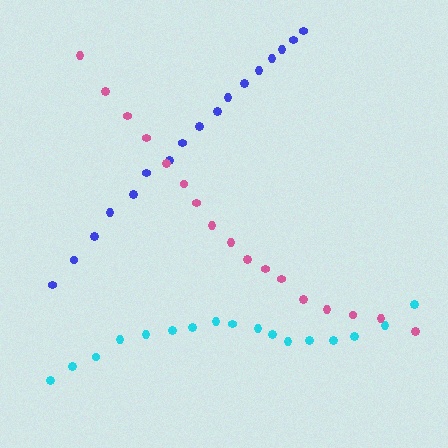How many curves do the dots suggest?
There are 3 distinct paths.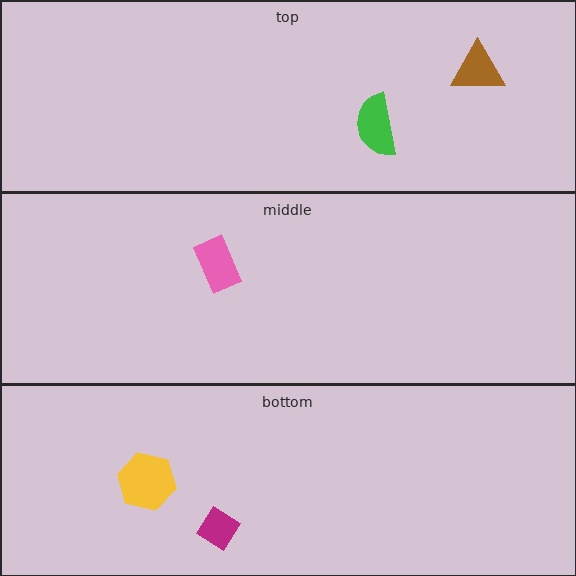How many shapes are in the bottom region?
2.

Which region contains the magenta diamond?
The bottom region.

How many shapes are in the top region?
2.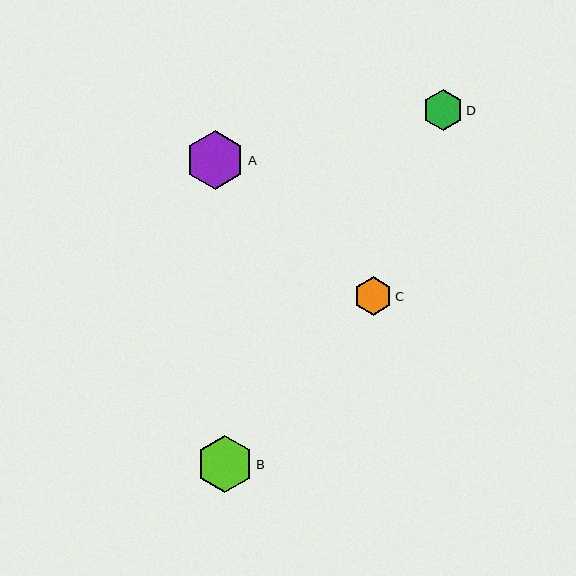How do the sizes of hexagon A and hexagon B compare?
Hexagon A and hexagon B are approximately the same size.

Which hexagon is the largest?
Hexagon A is the largest with a size of approximately 59 pixels.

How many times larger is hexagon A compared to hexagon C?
Hexagon A is approximately 1.5 times the size of hexagon C.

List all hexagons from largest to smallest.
From largest to smallest: A, B, D, C.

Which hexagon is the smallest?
Hexagon C is the smallest with a size of approximately 39 pixels.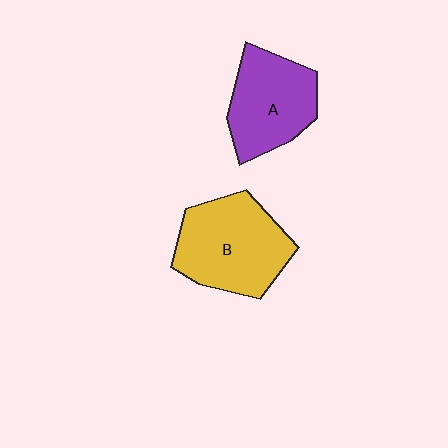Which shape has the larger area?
Shape B (yellow).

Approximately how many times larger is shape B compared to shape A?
Approximately 1.2 times.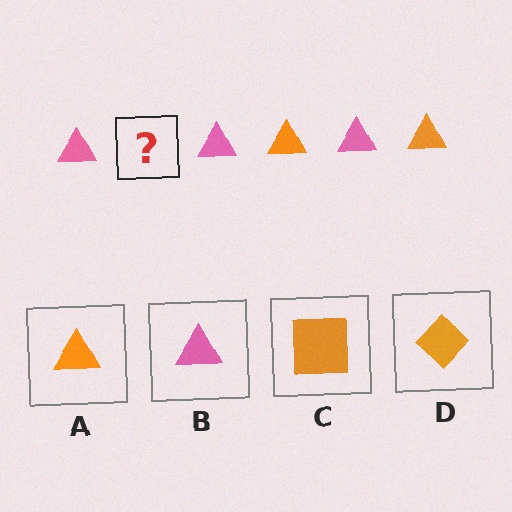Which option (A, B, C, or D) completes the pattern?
A.